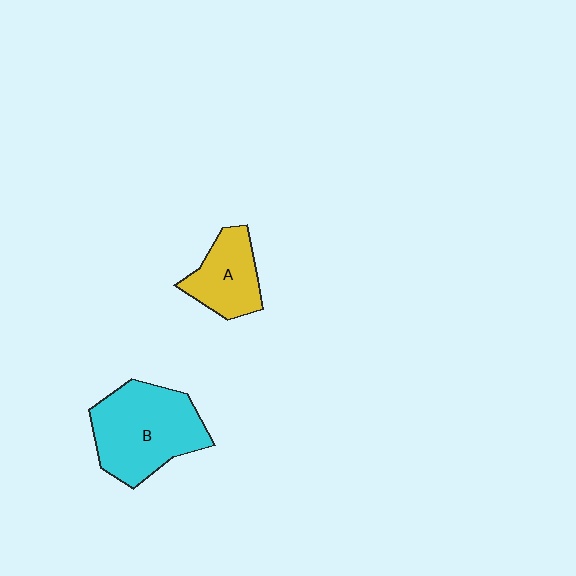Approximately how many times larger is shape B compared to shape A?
Approximately 1.8 times.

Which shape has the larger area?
Shape B (cyan).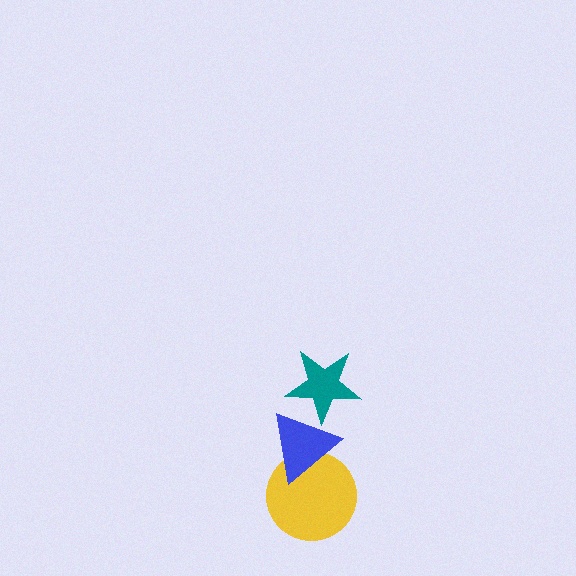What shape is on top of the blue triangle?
The teal star is on top of the blue triangle.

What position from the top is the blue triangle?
The blue triangle is 2nd from the top.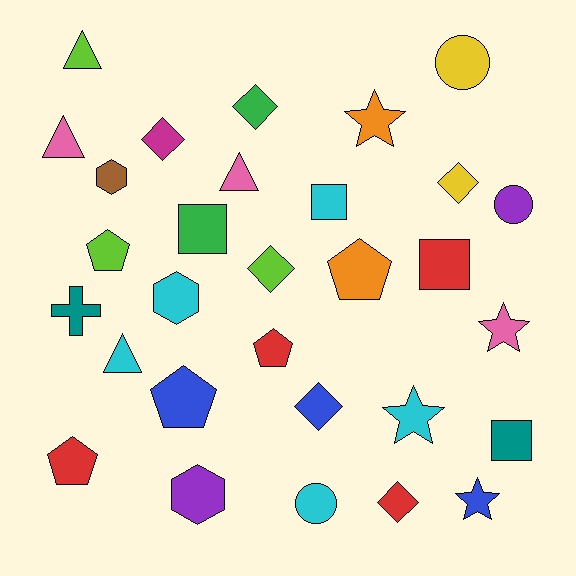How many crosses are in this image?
There is 1 cross.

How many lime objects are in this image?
There are 3 lime objects.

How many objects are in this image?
There are 30 objects.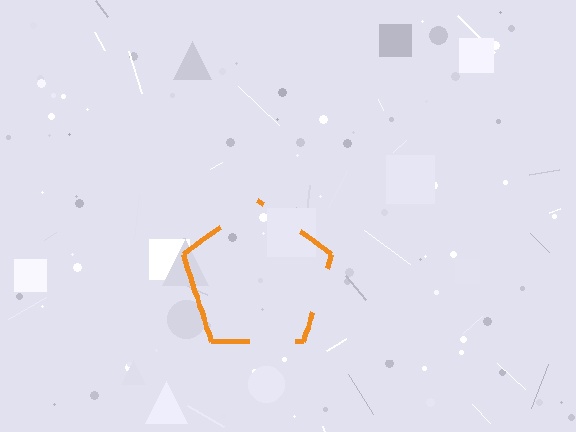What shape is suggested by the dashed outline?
The dashed outline suggests a pentagon.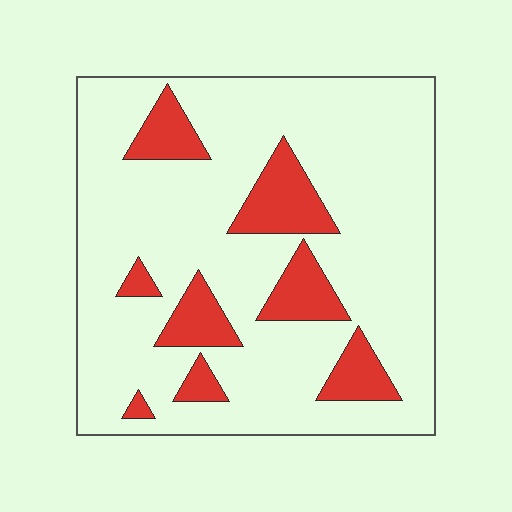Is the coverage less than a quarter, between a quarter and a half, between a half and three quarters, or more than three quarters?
Less than a quarter.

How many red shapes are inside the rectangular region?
8.